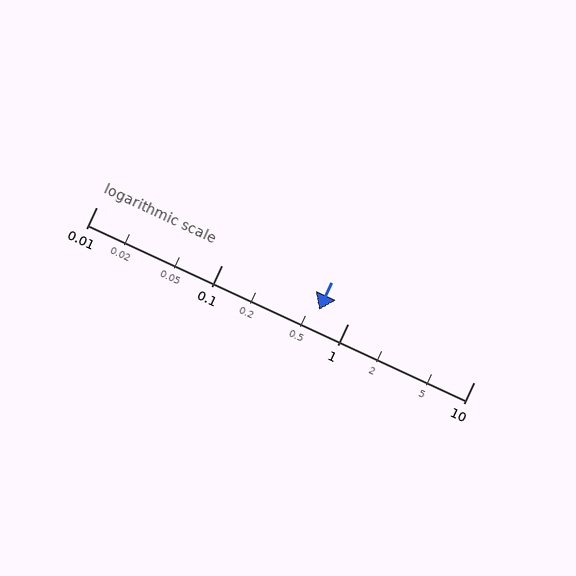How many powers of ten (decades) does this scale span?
The scale spans 3 decades, from 0.01 to 10.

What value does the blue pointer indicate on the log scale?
The pointer indicates approximately 0.59.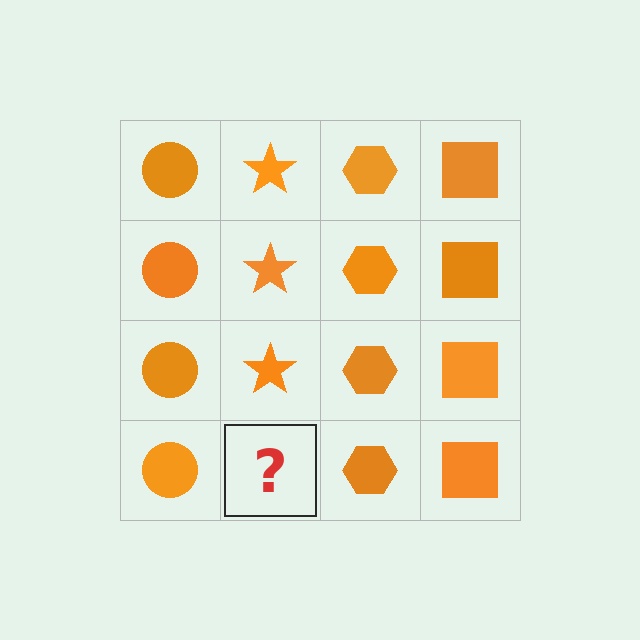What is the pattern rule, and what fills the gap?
The rule is that each column has a consistent shape. The gap should be filled with an orange star.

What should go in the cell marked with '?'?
The missing cell should contain an orange star.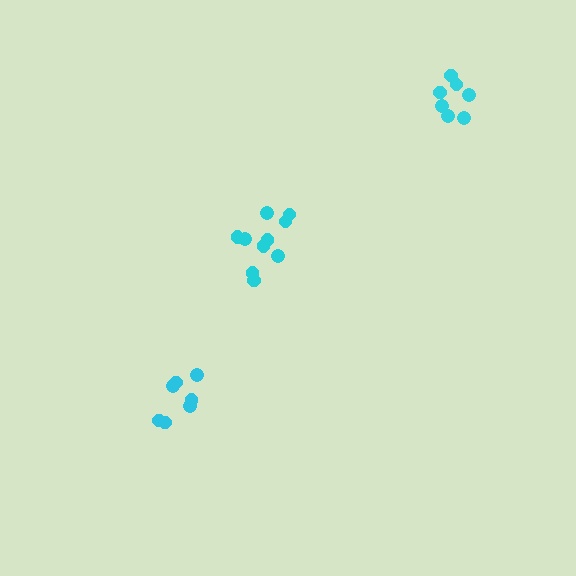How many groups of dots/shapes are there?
There are 3 groups.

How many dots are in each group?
Group 1: 7 dots, Group 2: 7 dots, Group 3: 10 dots (24 total).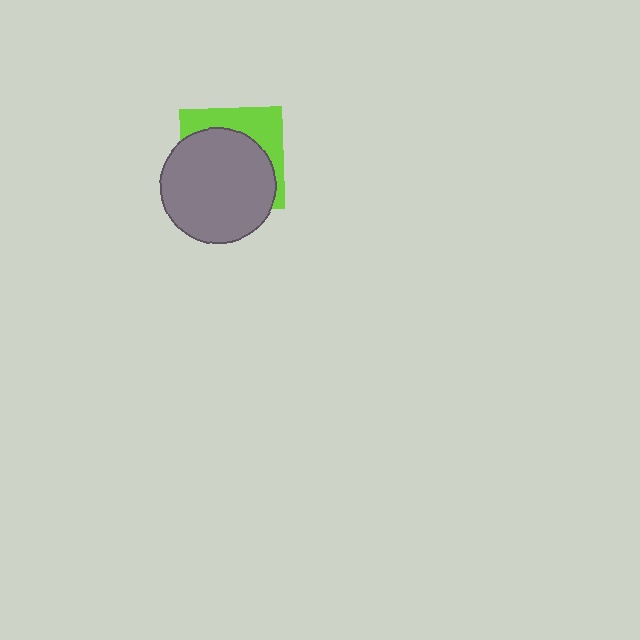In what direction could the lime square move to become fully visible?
The lime square could move toward the upper-right. That would shift it out from behind the gray circle entirely.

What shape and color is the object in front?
The object in front is a gray circle.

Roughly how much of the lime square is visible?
A small part of it is visible (roughly 34%).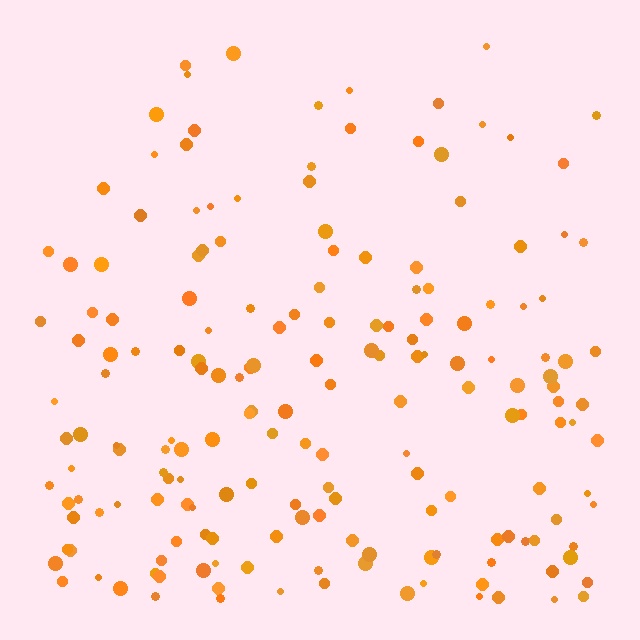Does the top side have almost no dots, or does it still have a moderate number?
Still a moderate number, just noticeably fewer than the bottom.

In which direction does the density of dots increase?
From top to bottom, with the bottom side densest.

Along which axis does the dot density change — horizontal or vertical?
Vertical.